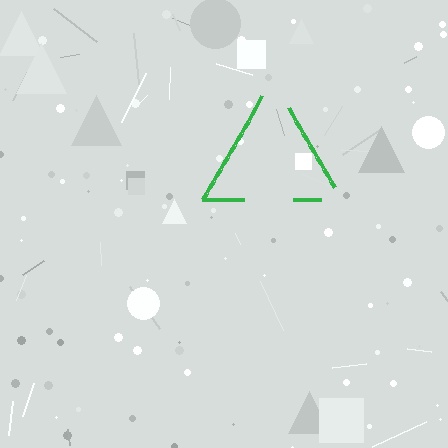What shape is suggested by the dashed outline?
The dashed outline suggests a triangle.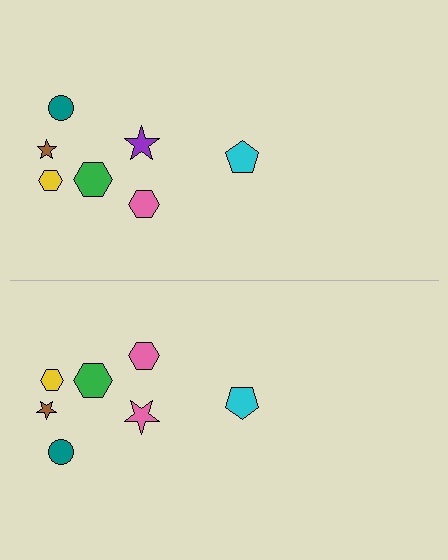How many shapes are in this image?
There are 14 shapes in this image.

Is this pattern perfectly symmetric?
No, the pattern is not perfectly symmetric. The pink star on the bottom side breaks the symmetry — its mirror counterpart is purple.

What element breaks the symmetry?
The pink star on the bottom side breaks the symmetry — its mirror counterpart is purple.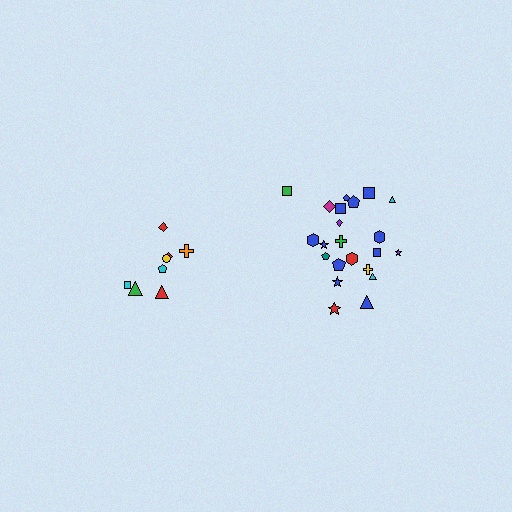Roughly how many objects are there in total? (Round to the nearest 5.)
Roughly 30 objects in total.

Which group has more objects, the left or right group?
The right group.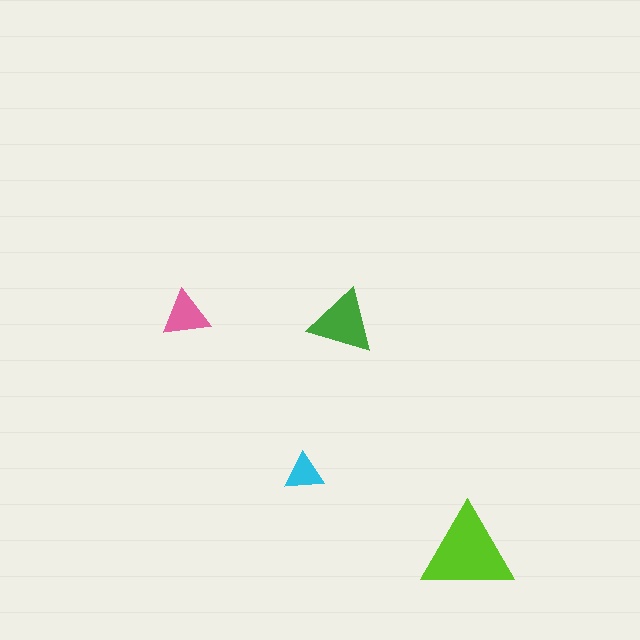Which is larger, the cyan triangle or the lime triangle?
The lime one.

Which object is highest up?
The pink triangle is topmost.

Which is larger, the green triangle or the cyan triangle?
The green one.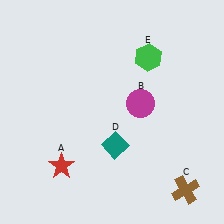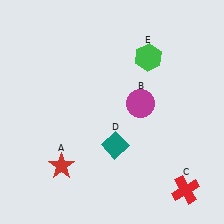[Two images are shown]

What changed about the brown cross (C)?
In Image 1, C is brown. In Image 2, it changed to red.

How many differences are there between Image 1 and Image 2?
There is 1 difference between the two images.